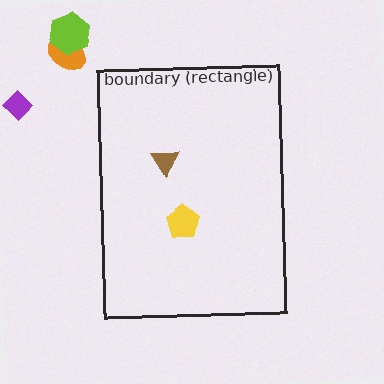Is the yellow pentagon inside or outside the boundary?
Inside.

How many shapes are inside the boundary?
2 inside, 3 outside.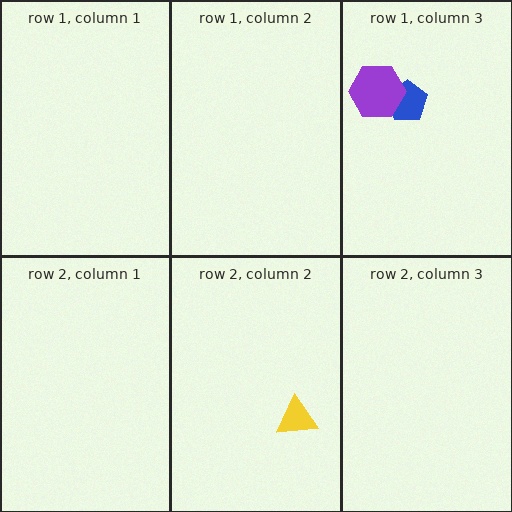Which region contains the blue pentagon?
The row 1, column 3 region.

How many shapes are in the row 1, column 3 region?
2.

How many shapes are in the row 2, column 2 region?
1.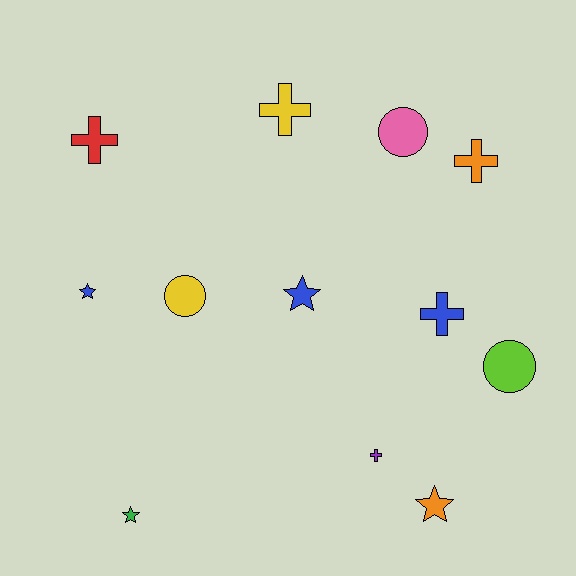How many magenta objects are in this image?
There are no magenta objects.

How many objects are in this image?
There are 12 objects.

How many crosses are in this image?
There are 5 crosses.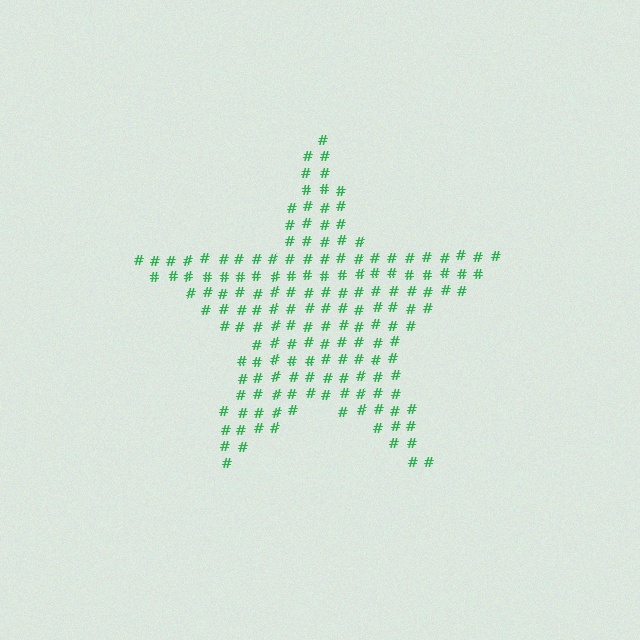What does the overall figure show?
The overall figure shows a star.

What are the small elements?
The small elements are hash symbols.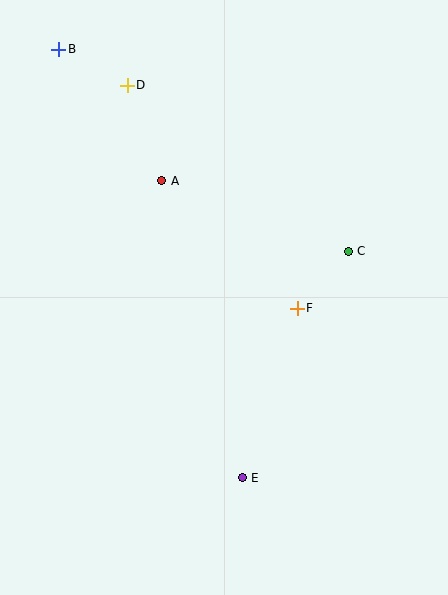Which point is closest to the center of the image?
Point F at (297, 308) is closest to the center.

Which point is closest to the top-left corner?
Point B is closest to the top-left corner.